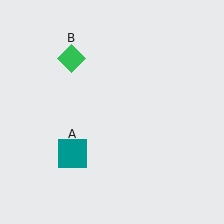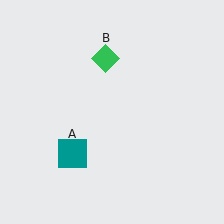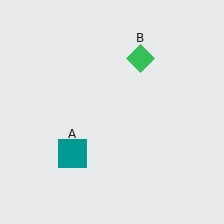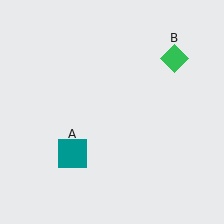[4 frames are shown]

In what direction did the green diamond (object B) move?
The green diamond (object B) moved right.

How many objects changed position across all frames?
1 object changed position: green diamond (object B).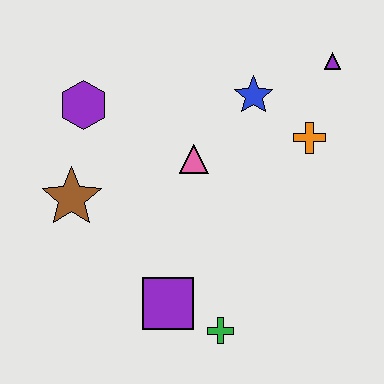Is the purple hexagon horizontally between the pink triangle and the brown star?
Yes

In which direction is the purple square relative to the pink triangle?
The purple square is below the pink triangle.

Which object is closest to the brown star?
The purple hexagon is closest to the brown star.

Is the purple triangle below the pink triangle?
No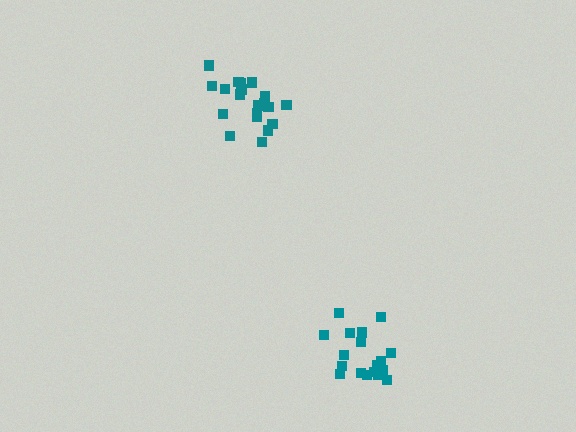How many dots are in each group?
Group 1: 18 dots, Group 2: 20 dots (38 total).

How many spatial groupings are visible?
There are 2 spatial groupings.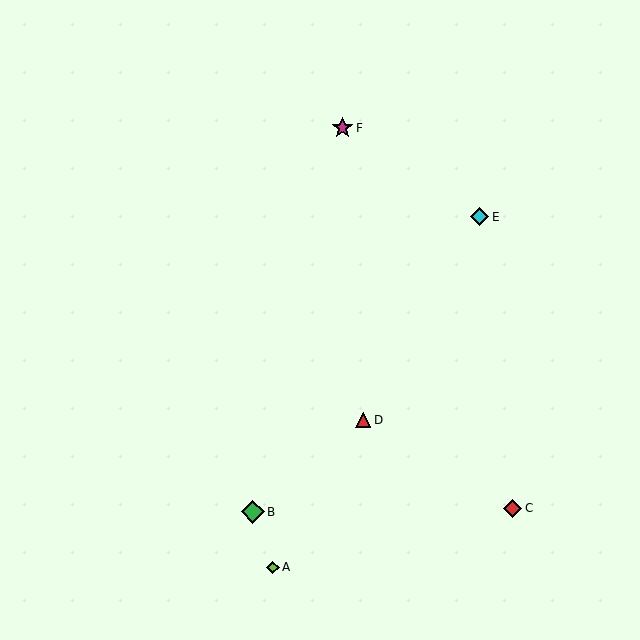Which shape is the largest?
The green diamond (labeled B) is the largest.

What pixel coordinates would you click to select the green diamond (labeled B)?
Click at (253, 512) to select the green diamond B.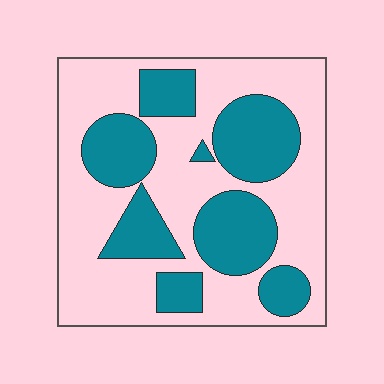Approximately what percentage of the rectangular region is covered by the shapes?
Approximately 35%.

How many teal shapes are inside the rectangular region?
8.